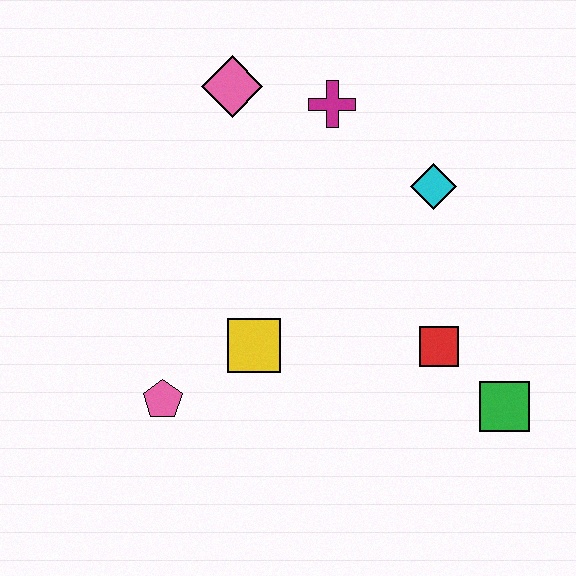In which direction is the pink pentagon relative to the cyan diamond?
The pink pentagon is to the left of the cyan diamond.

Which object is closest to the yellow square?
The pink pentagon is closest to the yellow square.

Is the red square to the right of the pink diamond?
Yes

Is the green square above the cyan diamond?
No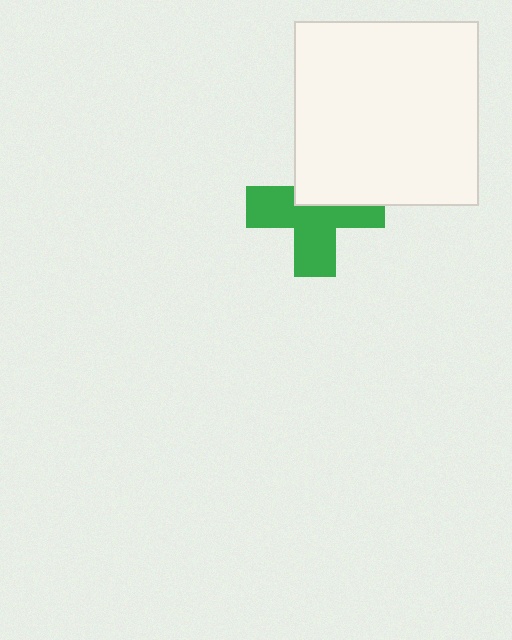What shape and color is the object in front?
The object in front is a white square.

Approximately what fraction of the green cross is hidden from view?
Roughly 39% of the green cross is hidden behind the white square.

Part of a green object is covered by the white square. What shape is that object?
It is a cross.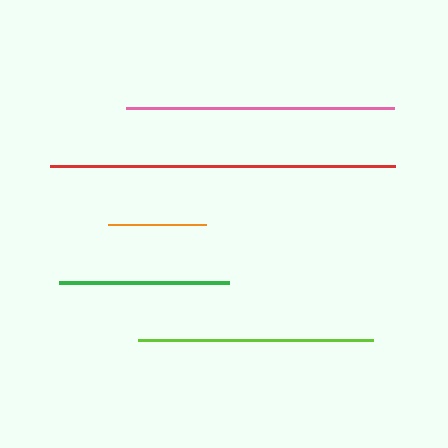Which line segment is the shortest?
The orange line is the shortest at approximately 98 pixels.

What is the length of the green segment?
The green segment is approximately 170 pixels long.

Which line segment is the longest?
The red line is the longest at approximately 345 pixels.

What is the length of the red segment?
The red segment is approximately 345 pixels long.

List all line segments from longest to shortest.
From longest to shortest: red, pink, lime, green, orange.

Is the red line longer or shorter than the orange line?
The red line is longer than the orange line.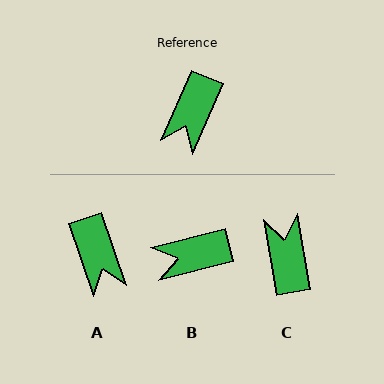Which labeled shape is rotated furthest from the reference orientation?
C, about 147 degrees away.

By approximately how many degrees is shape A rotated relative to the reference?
Approximately 42 degrees counter-clockwise.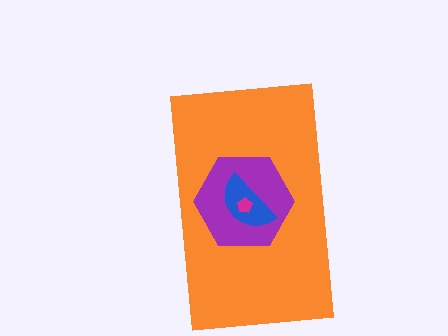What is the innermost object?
The magenta pentagon.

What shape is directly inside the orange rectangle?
The purple hexagon.